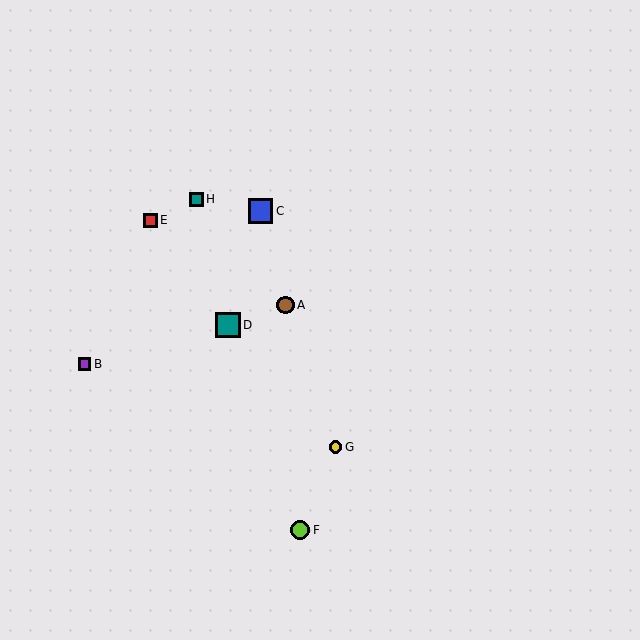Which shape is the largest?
The blue square (labeled C) is the largest.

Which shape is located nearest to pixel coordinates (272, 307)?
The brown circle (labeled A) at (285, 305) is nearest to that location.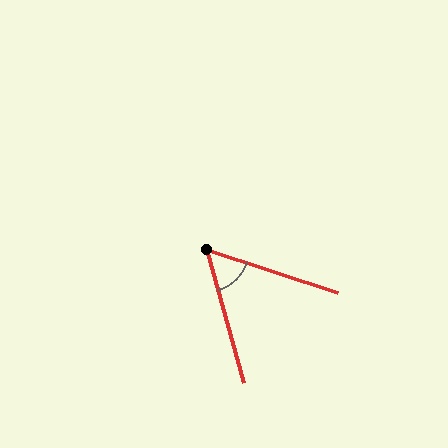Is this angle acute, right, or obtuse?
It is acute.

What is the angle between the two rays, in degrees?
Approximately 56 degrees.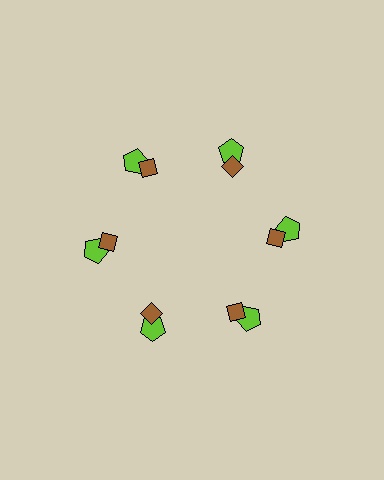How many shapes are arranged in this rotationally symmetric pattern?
There are 12 shapes, arranged in 6 groups of 2.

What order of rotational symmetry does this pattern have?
This pattern has 6-fold rotational symmetry.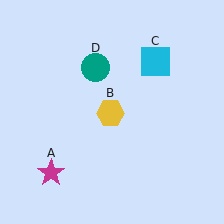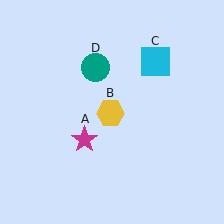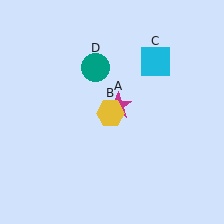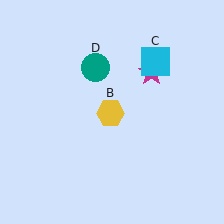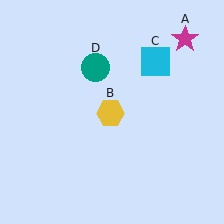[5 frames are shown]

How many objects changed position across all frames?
1 object changed position: magenta star (object A).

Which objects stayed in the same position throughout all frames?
Yellow hexagon (object B) and cyan square (object C) and teal circle (object D) remained stationary.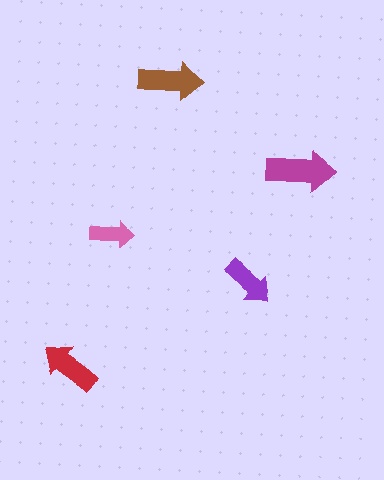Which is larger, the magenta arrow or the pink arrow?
The magenta one.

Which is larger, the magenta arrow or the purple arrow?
The magenta one.